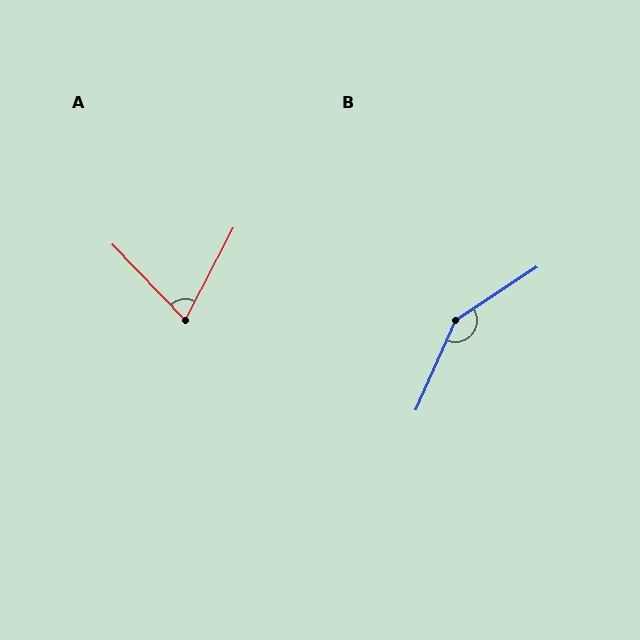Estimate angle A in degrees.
Approximately 72 degrees.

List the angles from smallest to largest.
A (72°), B (147°).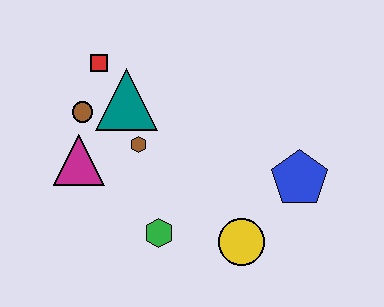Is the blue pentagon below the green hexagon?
No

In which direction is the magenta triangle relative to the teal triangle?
The magenta triangle is below the teal triangle.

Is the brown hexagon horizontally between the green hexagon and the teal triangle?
Yes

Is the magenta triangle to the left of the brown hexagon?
Yes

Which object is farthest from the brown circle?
The blue pentagon is farthest from the brown circle.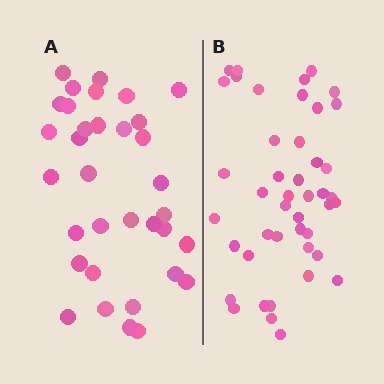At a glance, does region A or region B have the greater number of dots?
Region B (the right region) has more dots.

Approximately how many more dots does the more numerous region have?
Region B has roughly 10 or so more dots than region A.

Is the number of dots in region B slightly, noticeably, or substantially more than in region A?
Region B has noticeably more, but not dramatically so. The ratio is roughly 1.3 to 1.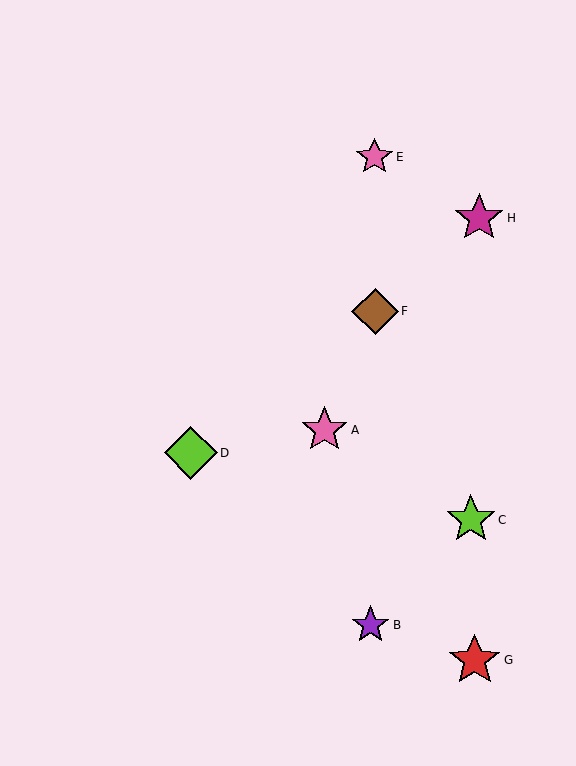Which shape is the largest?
The lime diamond (labeled D) is the largest.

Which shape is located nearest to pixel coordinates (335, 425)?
The pink star (labeled A) at (325, 430) is nearest to that location.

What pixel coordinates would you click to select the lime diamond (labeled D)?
Click at (191, 453) to select the lime diamond D.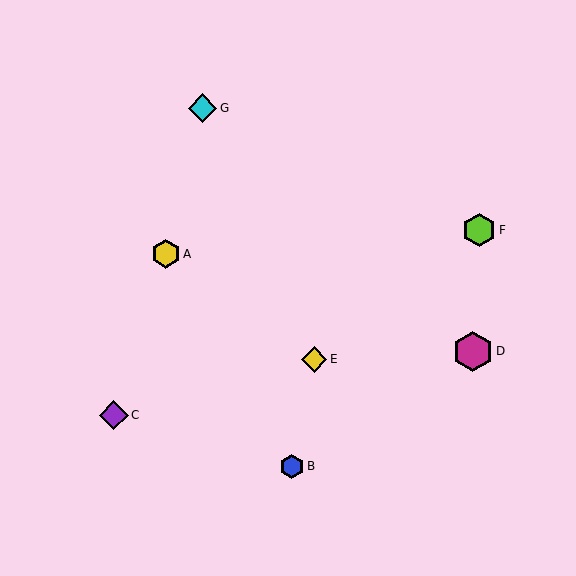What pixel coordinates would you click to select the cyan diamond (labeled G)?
Click at (202, 108) to select the cyan diamond G.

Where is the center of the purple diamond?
The center of the purple diamond is at (114, 415).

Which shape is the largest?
The magenta hexagon (labeled D) is the largest.